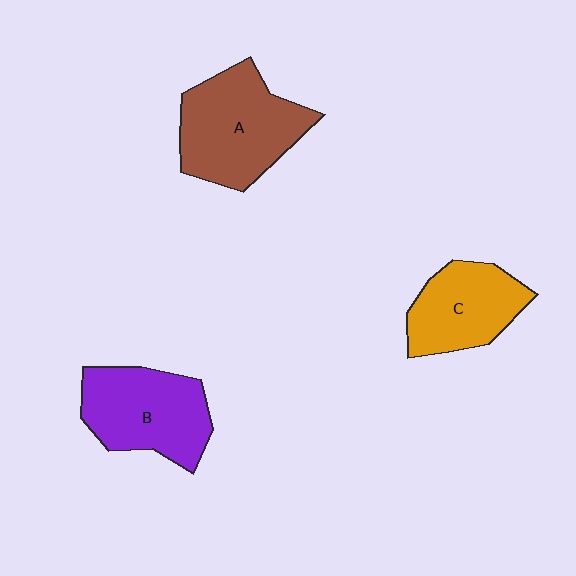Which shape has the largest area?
Shape A (brown).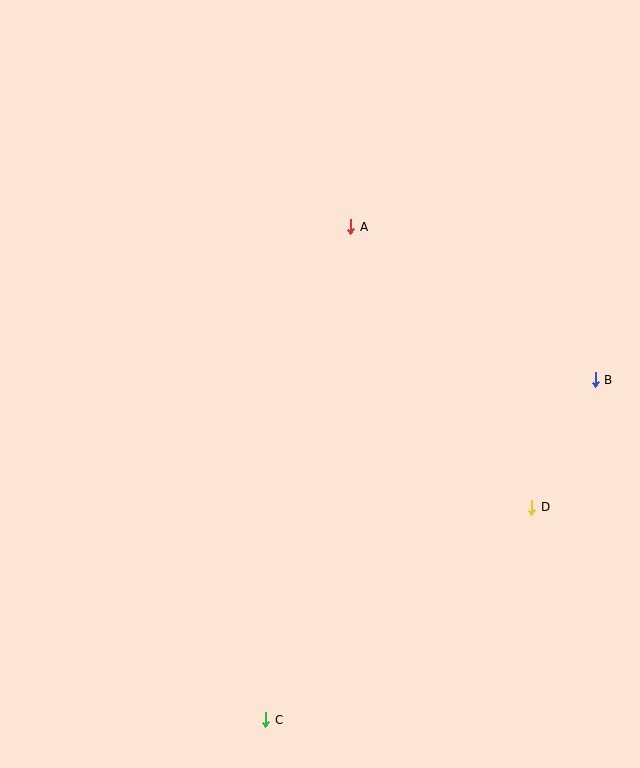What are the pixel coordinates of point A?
Point A is at (351, 227).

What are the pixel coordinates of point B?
Point B is at (595, 380).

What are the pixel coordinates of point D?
Point D is at (532, 507).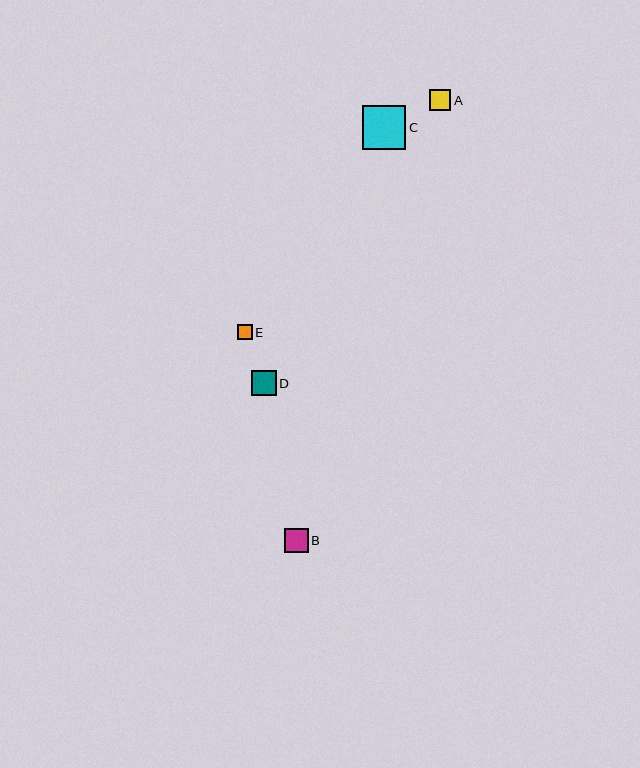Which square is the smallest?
Square E is the smallest with a size of approximately 15 pixels.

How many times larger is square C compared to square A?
Square C is approximately 2.1 times the size of square A.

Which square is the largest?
Square C is the largest with a size of approximately 44 pixels.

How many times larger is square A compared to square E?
Square A is approximately 1.4 times the size of square E.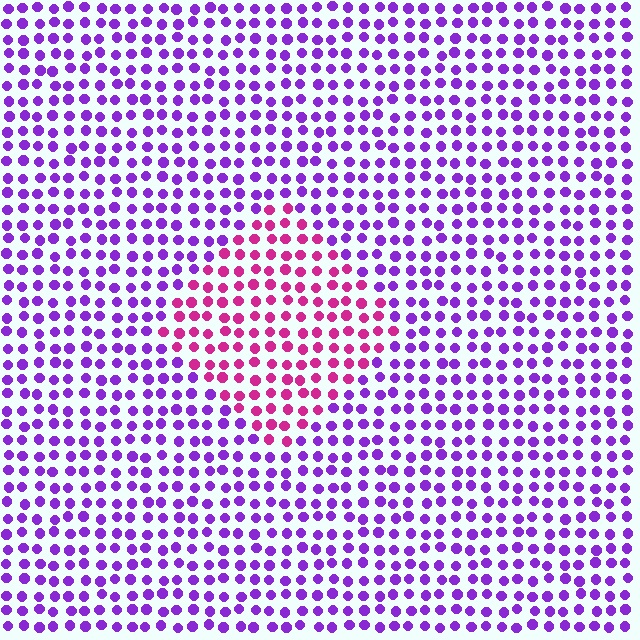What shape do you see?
I see a diamond.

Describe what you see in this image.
The image is filled with small purple elements in a uniform arrangement. A diamond-shaped region is visible where the elements are tinted to a slightly different hue, forming a subtle color boundary.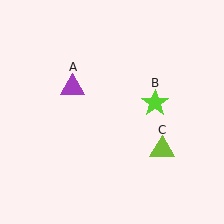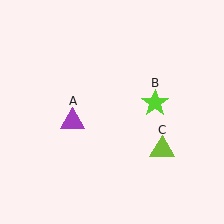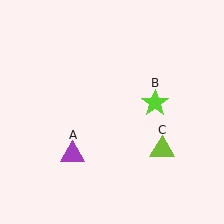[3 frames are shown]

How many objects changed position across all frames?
1 object changed position: purple triangle (object A).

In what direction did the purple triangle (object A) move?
The purple triangle (object A) moved down.